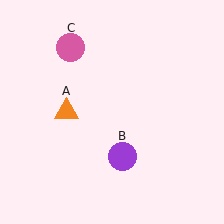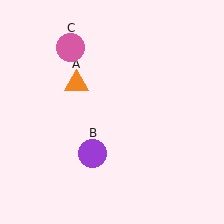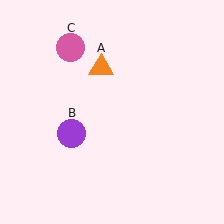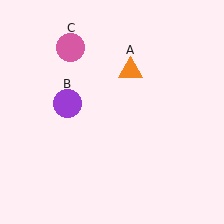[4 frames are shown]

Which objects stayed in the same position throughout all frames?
Pink circle (object C) remained stationary.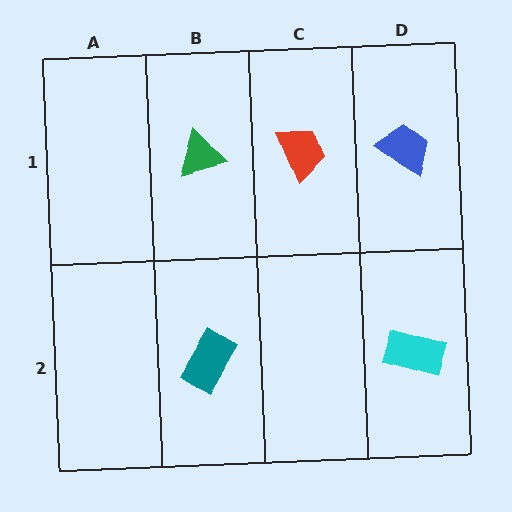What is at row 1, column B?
A green triangle.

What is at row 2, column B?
A teal rectangle.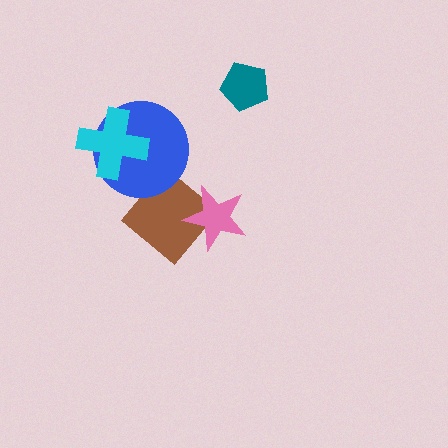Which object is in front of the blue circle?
The cyan cross is in front of the blue circle.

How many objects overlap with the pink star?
1 object overlaps with the pink star.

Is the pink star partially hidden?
No, no other shape covers it.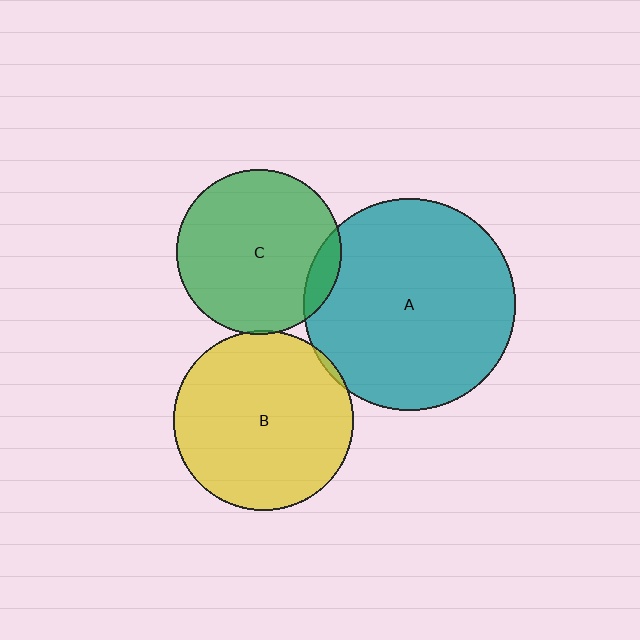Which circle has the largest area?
Circle A (teal).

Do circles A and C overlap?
Yes.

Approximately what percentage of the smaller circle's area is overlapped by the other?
Approximately 10%.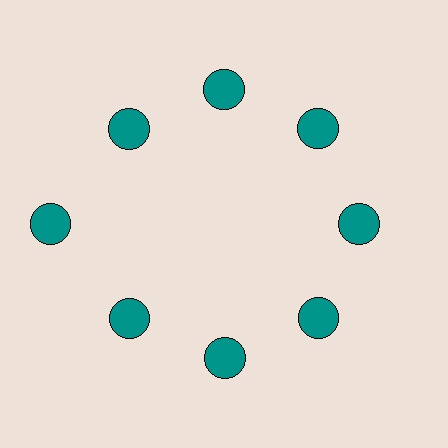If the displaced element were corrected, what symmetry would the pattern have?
It would have 8-fold rotational symmetry — the pattern would map onto itself every 45 degrees.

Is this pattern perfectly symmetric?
No. The 8 teal circles are arranged in a ring, but one element near the 9 o'clock position is pushed outward from the center, breaking the 8-fold rotational symmetry.